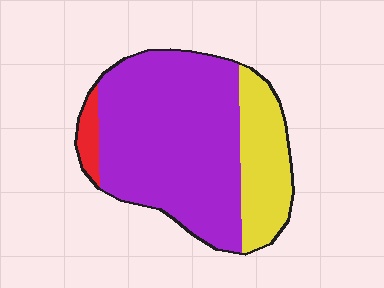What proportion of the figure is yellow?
Yellow takes up about one quarter (1/4) of the figure.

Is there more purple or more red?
Purple.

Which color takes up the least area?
Red, at roughly 5%.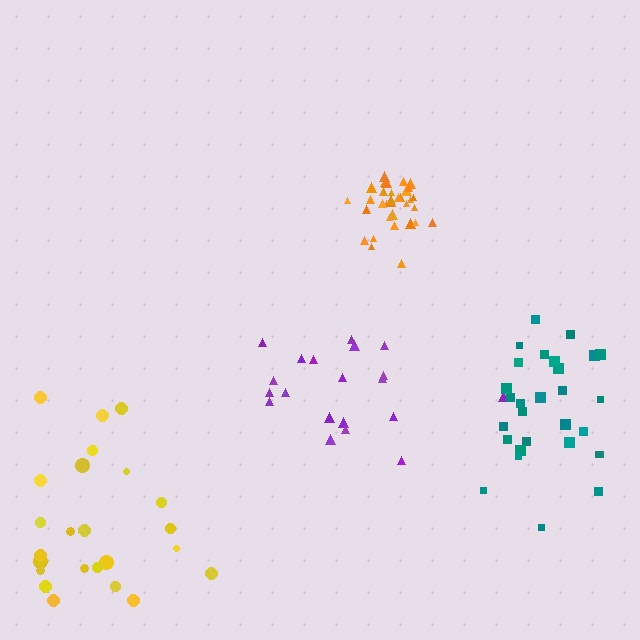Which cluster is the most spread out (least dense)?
Yellow.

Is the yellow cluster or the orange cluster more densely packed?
Orange.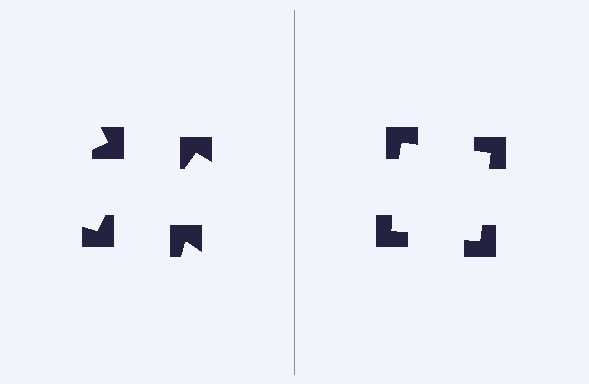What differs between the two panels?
The notched squares are positioned identically on both sides; only the wedge orientations differ. On the right they align to a square; on the left they are misaligned.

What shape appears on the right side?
An illusory square.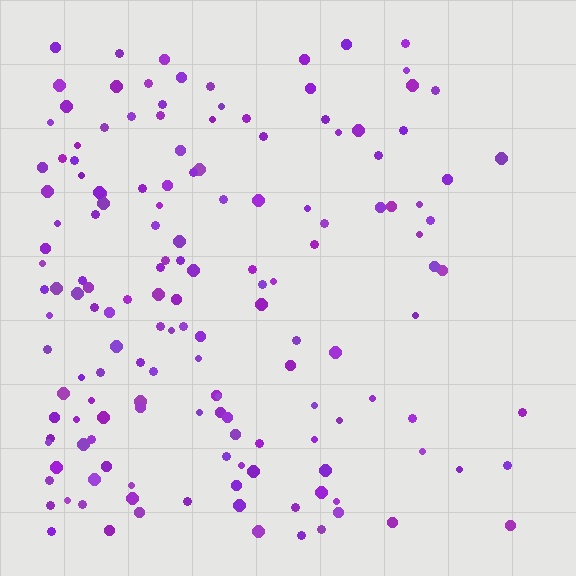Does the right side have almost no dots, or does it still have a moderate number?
Still a moderate number, just noticeably fewer than the left.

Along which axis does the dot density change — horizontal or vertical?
Horizontal.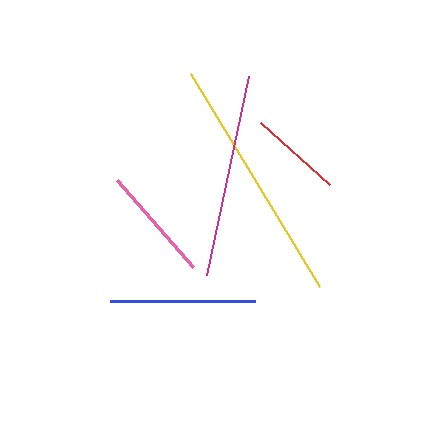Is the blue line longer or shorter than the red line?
The blue line is longer than the red line.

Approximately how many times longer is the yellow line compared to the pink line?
The yellow line is approximately 2.2 times the length of the pink line.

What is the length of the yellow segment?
The yellow segment is approximately 249 pixels long.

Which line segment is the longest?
The yellow line is the longest at approximately 249 pixels.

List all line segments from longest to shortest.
From longest to shortest: yellow, magenta, blue, pink, red.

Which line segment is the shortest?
The red line is the shortest at approximately 93 pixels.